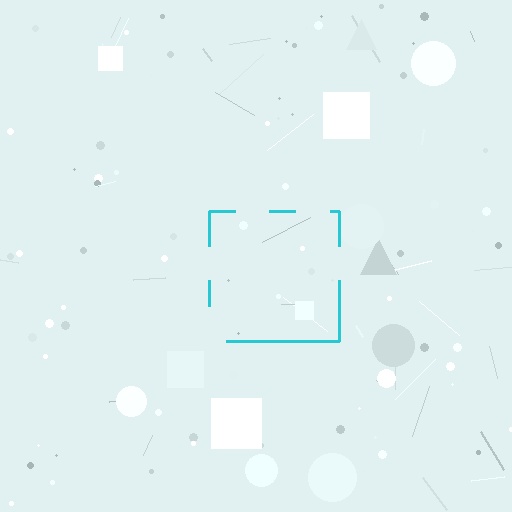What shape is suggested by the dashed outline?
The dashed outline suggests a square.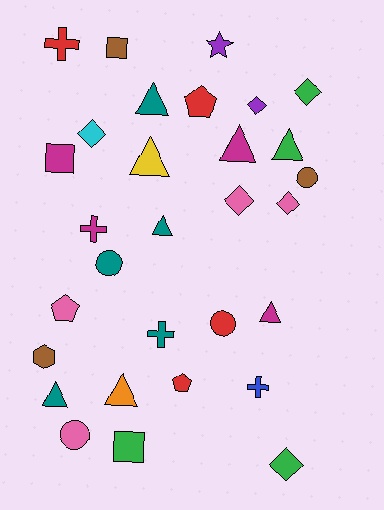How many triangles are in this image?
There are 8 triangles.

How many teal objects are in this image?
There are 5 teal objects.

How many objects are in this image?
There are 30 objects.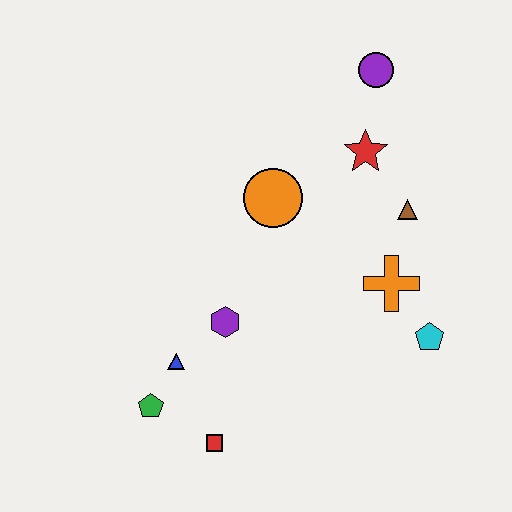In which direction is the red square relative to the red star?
The red square is below the red star.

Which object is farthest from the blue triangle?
The purple circle is farthest from the blue triangle.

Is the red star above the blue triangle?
Yes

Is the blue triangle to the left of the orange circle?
Yes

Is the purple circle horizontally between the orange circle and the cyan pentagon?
Yes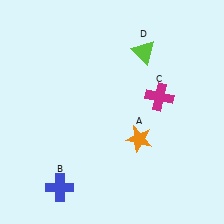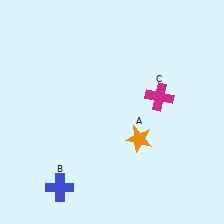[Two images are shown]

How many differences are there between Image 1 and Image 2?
There is 1 difference between the two images.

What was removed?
The lime triangle (D) was removed in Image 2.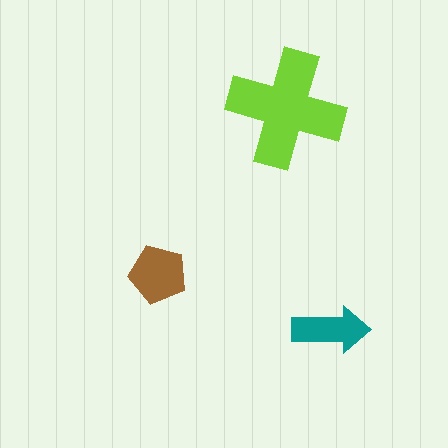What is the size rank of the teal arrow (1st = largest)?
3rd.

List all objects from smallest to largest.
The teal arrow, the brown pentagon, the lime cross.